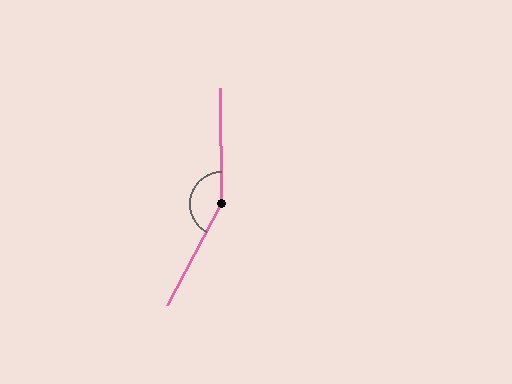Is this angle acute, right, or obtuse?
It is obtuse.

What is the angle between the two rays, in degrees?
Approximately 151 degrees.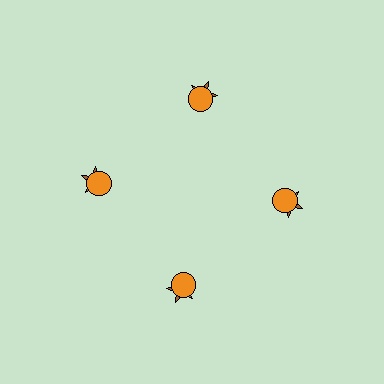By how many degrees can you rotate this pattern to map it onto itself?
The pattern maps onto itself every 90 degrees of rotation.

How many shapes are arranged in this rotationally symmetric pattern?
There are 8 shapes, arranged in 4 groups of 2.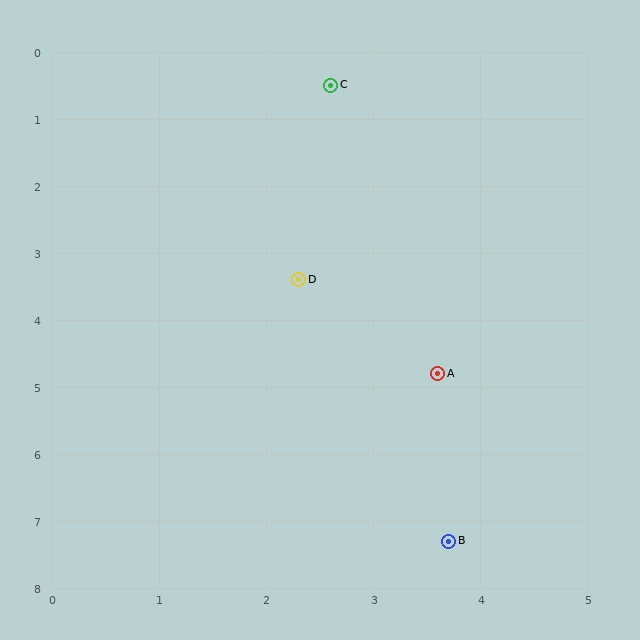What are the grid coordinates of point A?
Point A is at approximately (3.6, 4.8).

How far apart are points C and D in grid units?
Points C and D are about 2.9 grid units apart.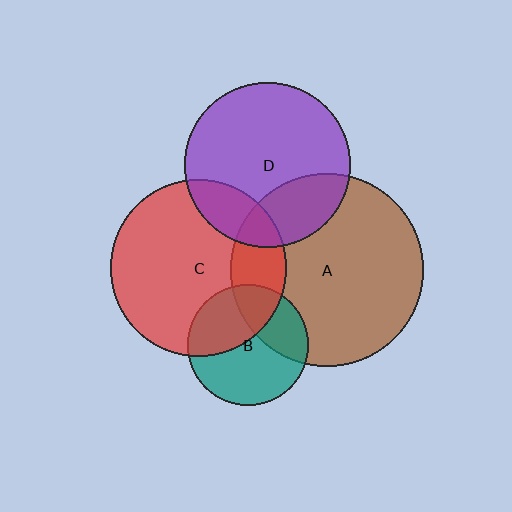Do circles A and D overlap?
Yes.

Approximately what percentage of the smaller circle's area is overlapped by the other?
Approximately 25%.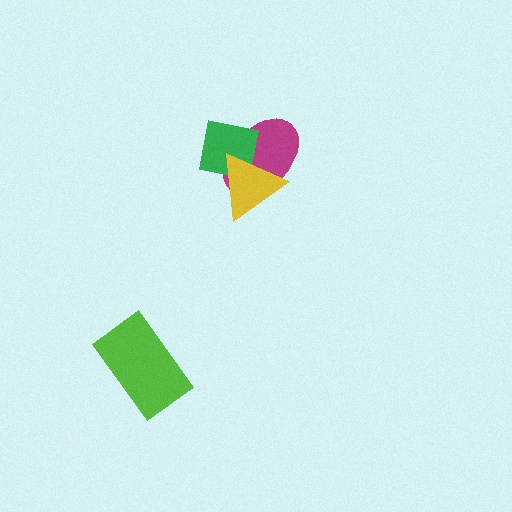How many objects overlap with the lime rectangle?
0 objects overlap with the lime rectangle.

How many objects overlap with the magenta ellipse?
2 objects overlap with the magenta ellipse.